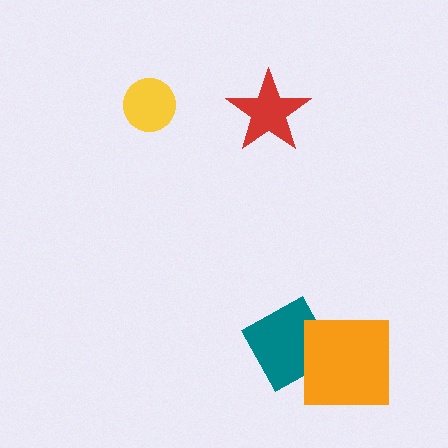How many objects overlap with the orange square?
1 object overlaps with the orange square.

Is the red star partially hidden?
No, no other shape covers it.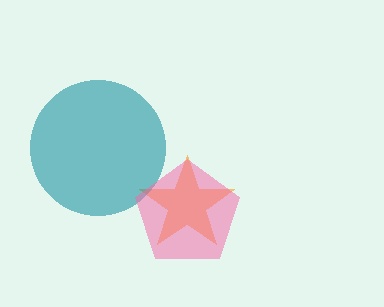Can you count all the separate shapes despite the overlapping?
Yes, there are 3 separate shapes.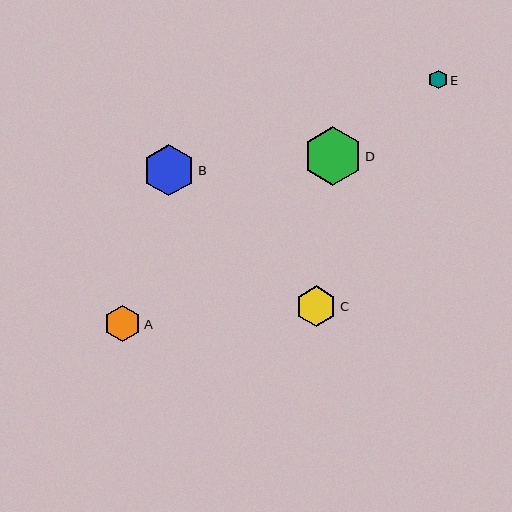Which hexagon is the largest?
Hexagon D is the largest with a size of approximately 59 pixels.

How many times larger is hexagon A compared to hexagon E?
Hexagon A is approximately 1.9 times the size of hexagon E.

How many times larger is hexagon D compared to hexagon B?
Hexagon D is approximately 1.2 times the size of hexagon B.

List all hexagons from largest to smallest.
From largest to smallest: D, B, C, A, E.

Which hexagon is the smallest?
Hexagon E is the smallest with a size of approximately 19 pixels.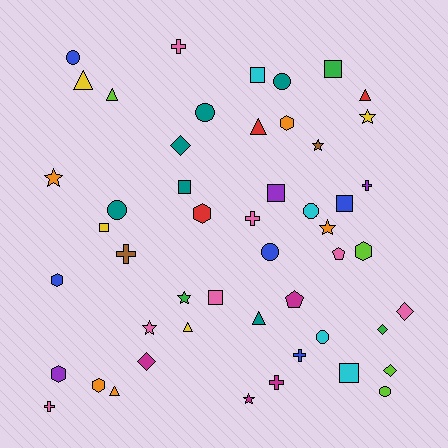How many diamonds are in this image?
There are 5 diamonds.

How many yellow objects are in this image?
There are 4 yellow objects.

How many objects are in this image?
There are 50 objects.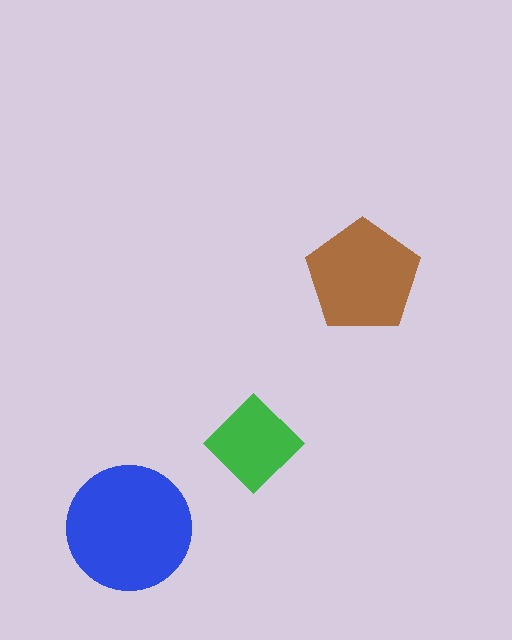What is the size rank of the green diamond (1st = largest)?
3rd.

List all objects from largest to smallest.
The blue circle, the brown pentagon, the green diamond.